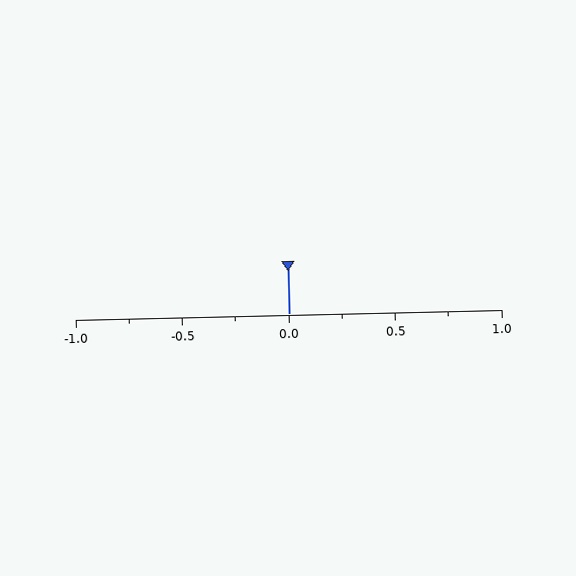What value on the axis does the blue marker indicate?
The marker indicates approximately 0.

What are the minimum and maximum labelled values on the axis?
The axis runs from -1.0 to 1.0.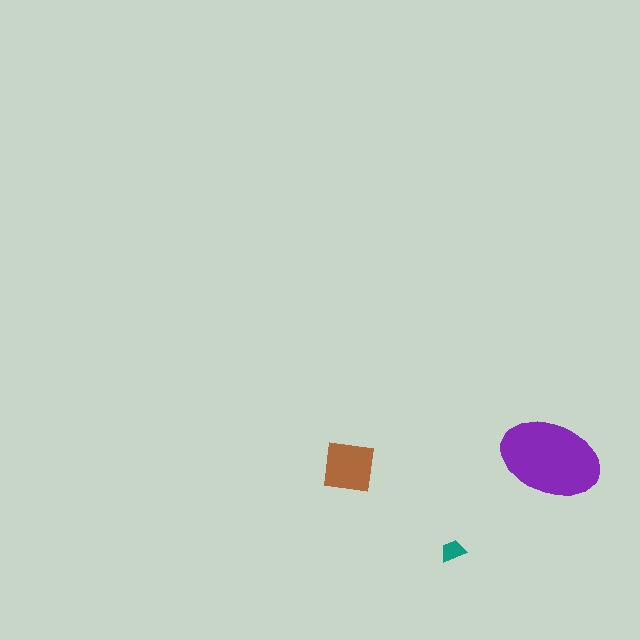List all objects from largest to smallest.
The purple ellipse, the brown square, the teal trapezoid.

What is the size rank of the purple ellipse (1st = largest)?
1st.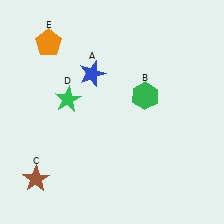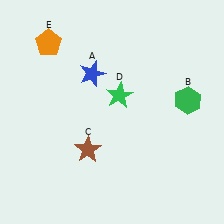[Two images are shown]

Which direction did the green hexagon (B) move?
The green hexagon (B) moved right.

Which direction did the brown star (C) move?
The brown star (C) moved right.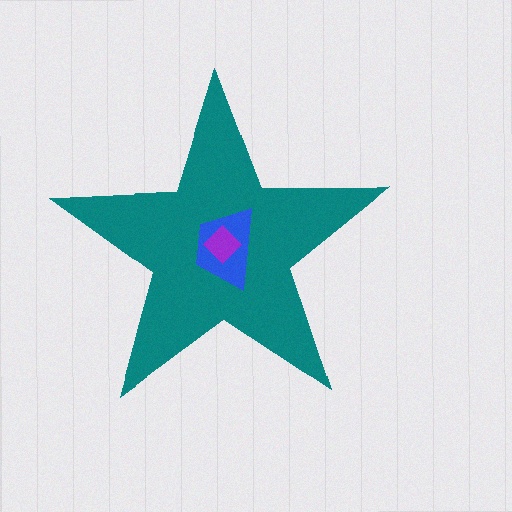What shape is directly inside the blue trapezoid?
The purple diamond.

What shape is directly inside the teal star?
The blue trapezoid.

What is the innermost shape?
The purple diamond.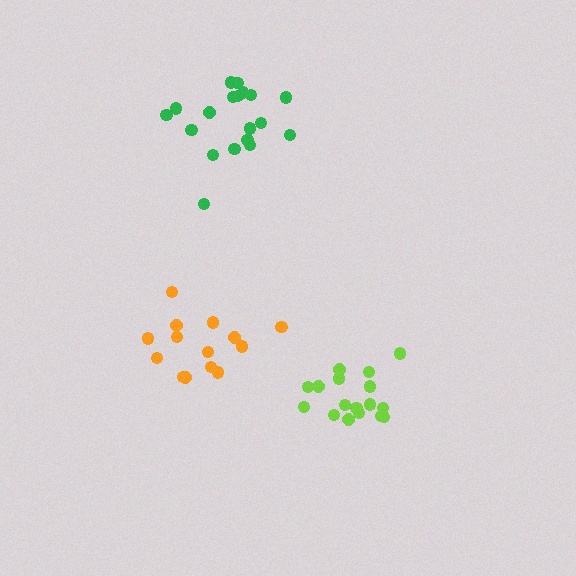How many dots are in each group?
Group 1: 19 dots, Group 2: 14 dots, Group 3: 17 dots (50 total).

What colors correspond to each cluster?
The clusters are colored: green, orange, lime.